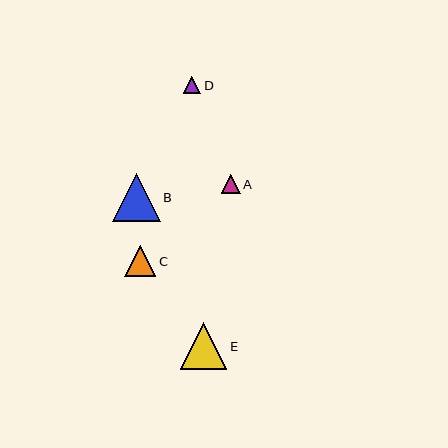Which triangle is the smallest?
Triangle D is the smallest with a size of approximately 18 pixels.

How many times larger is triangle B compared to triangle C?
Triangle B is approximately 1.5 times the size of triangle C.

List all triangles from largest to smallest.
From largest to smallest: B, E, C, A, D.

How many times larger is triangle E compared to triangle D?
Triangle E is approximately 2.7 times the size of triangle D.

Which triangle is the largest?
Triangle B is the largest with a size of approximately 48 pixels.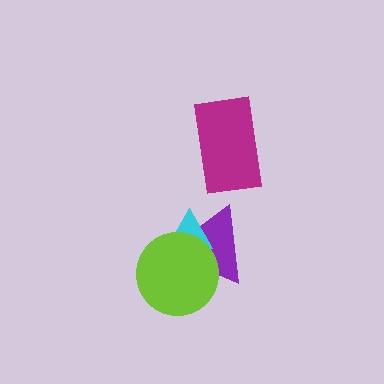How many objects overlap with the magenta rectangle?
0 objects overlap with the magenta rectangle.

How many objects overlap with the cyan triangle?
2 objects overlap with the cyan triangle.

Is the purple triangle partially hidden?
Yes, it is partially covered by another shape.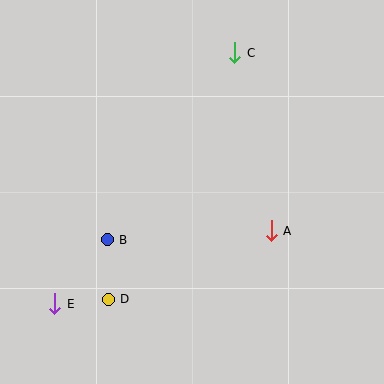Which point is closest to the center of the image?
Point A at (271, 231) is closest to the center.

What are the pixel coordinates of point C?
Point C is at (235, 53).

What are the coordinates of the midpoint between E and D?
The midpoint between E and D is at (82, 302).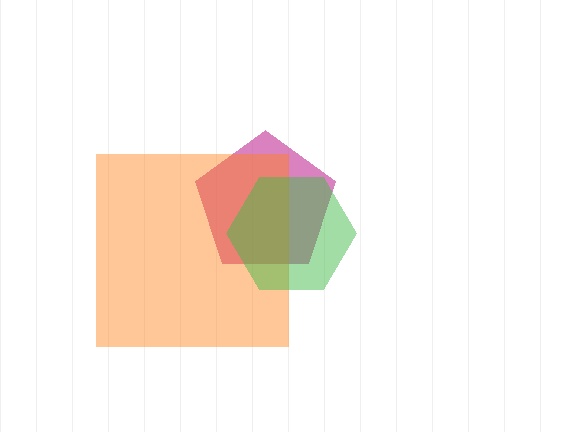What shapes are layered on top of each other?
The layered shapes are: a magenta pentagon, an orange square, a green hexagon.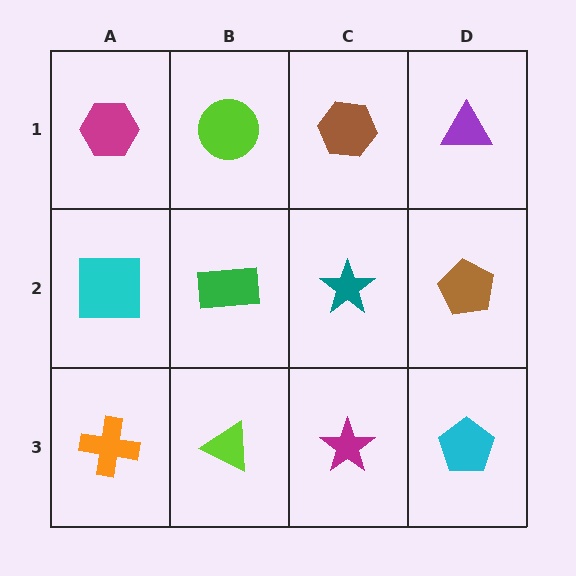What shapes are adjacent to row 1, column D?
A brown pentagon (row 2, column D), a brown hexagon (row 1, column C).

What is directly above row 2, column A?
A magenta hexagon.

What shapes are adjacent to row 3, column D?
A brown pentagon (row 2, column D), a magenta star (row 3, column C).